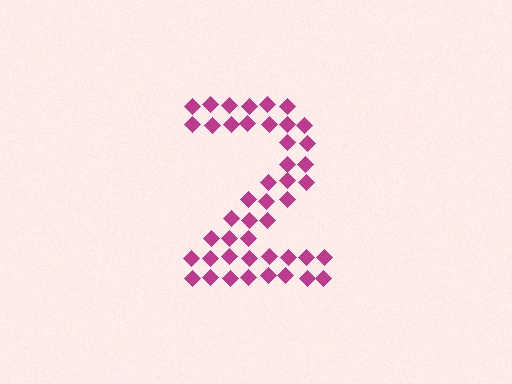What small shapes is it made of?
It is made of small diamonds.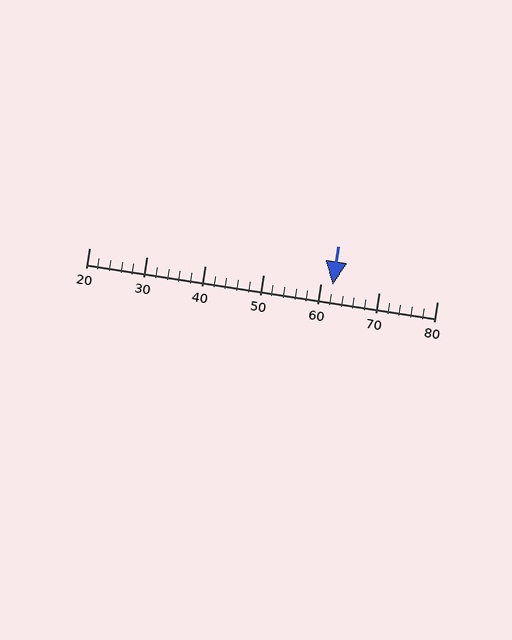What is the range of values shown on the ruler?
The ruler shows values from 20 to 80.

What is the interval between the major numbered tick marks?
The major tick marks are spaced 10 units apart.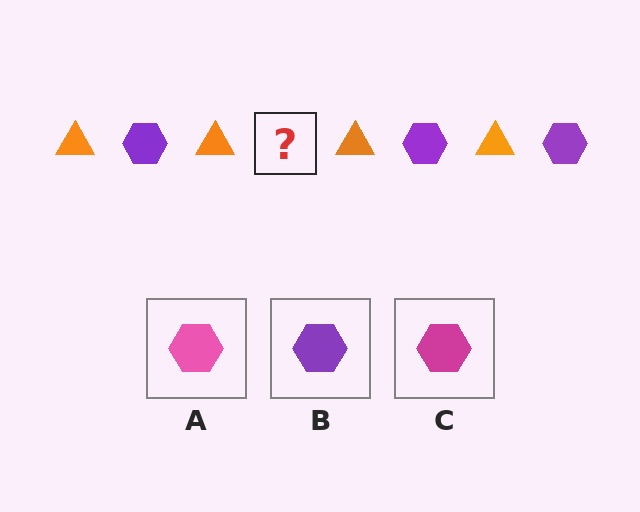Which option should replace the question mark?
Option B.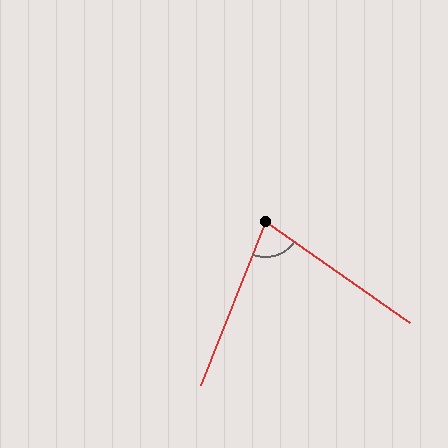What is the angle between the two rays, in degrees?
Approximately 76 degrees.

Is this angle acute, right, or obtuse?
It is acute.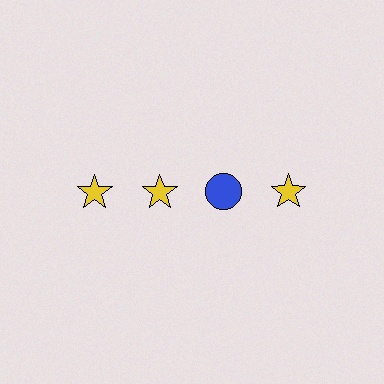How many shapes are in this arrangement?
There are 4 shapes arranged in a grid pattern.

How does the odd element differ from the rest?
It differs in both color (blue instead of yellow) and shape (circle instead of star).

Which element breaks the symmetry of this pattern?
The blue circle in the top row, center column breaks the symmetry. All other shapes are yellow stars.